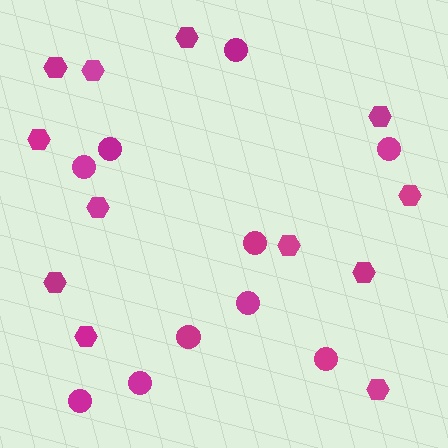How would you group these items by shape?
There are 2 groups: one group of hexagons (12) and one group of circles (10).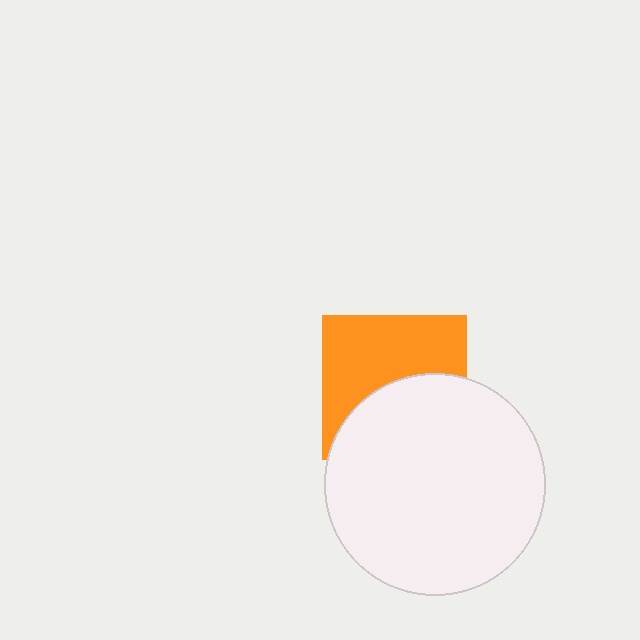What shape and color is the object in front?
The object in front is a white circle.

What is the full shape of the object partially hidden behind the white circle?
The partially hidden object is an orange square.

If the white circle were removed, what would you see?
You would see the complete orange square.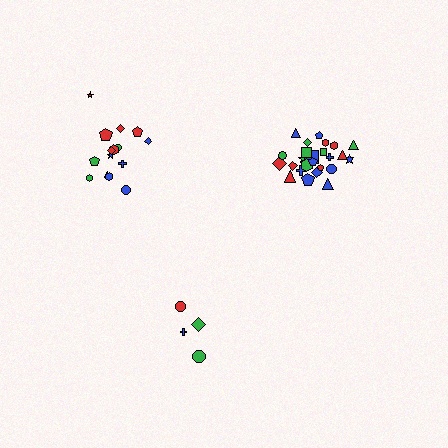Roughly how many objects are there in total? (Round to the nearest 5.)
Roughly 45 objects in total.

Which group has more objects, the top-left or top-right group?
The top-right group.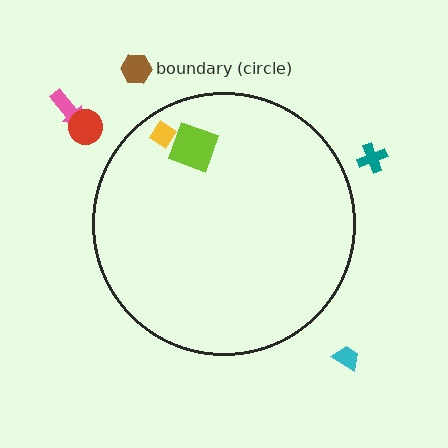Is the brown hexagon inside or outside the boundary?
Outside.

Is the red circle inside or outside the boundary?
Outside.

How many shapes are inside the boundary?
2 inside, 5 outside.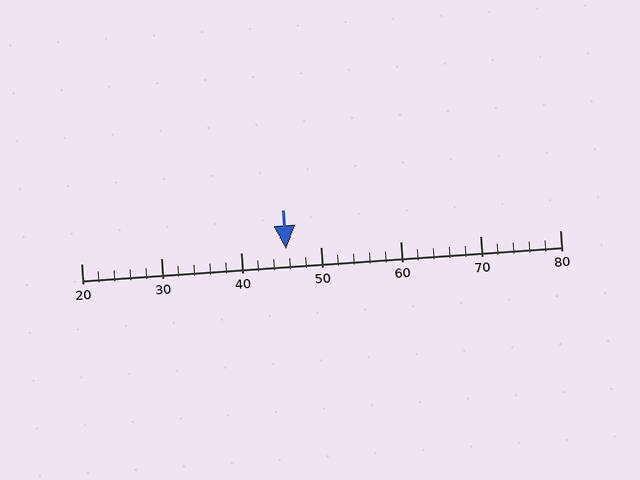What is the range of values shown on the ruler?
The ruler shows values from 20 to 80.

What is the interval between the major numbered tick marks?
The major tick marks are spaced 10 units apart.